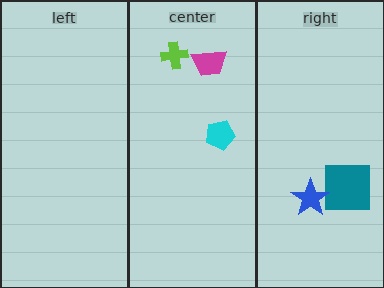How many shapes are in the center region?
3.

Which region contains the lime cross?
The center region.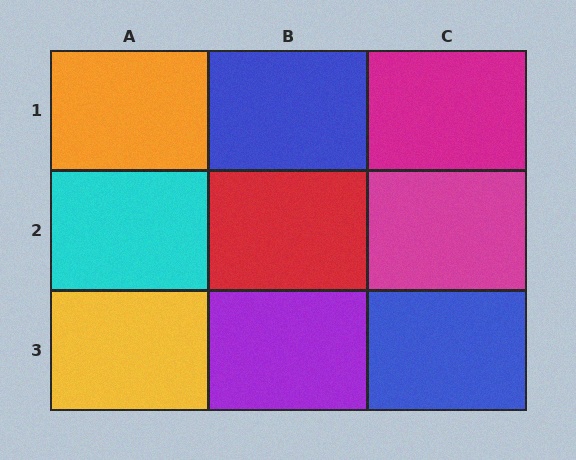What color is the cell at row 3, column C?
Blue.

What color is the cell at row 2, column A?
Cyan.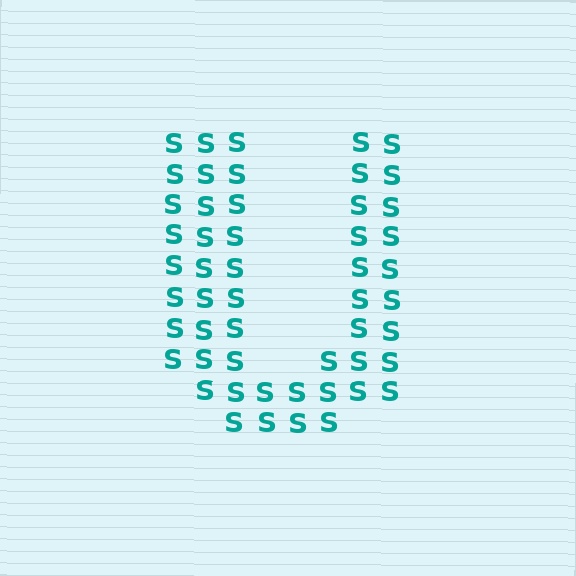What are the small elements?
The small elements are letter S's.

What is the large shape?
The large shape is the letter U.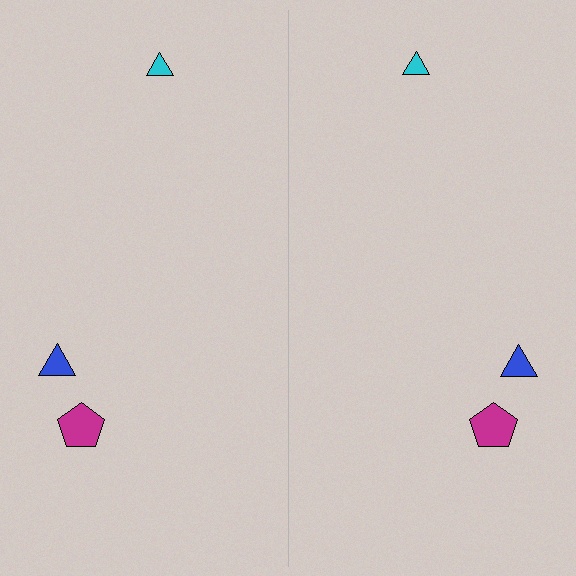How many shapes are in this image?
There are 6 shapes in this image.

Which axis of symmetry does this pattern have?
The pattern has a vertical axis of symmetry running through the center of the image.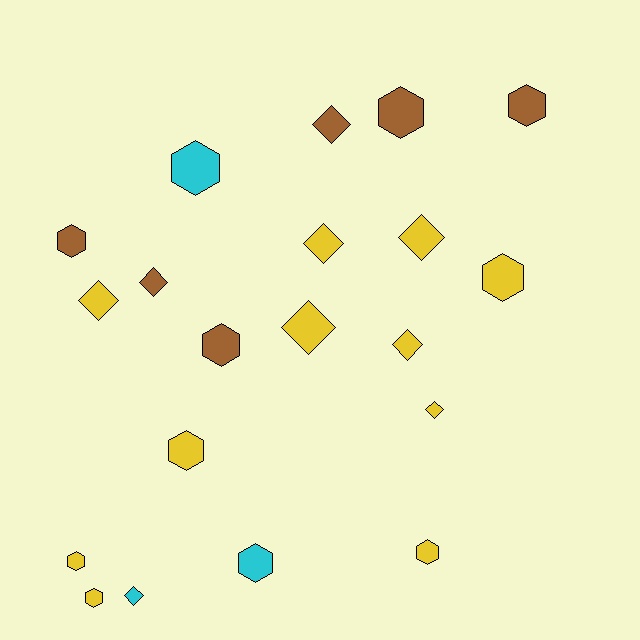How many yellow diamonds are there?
There are 6 yellow diamonds.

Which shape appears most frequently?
Hexagon, with 11 objects.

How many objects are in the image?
There are 20 objects.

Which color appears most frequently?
Yellow, with 11 objects.